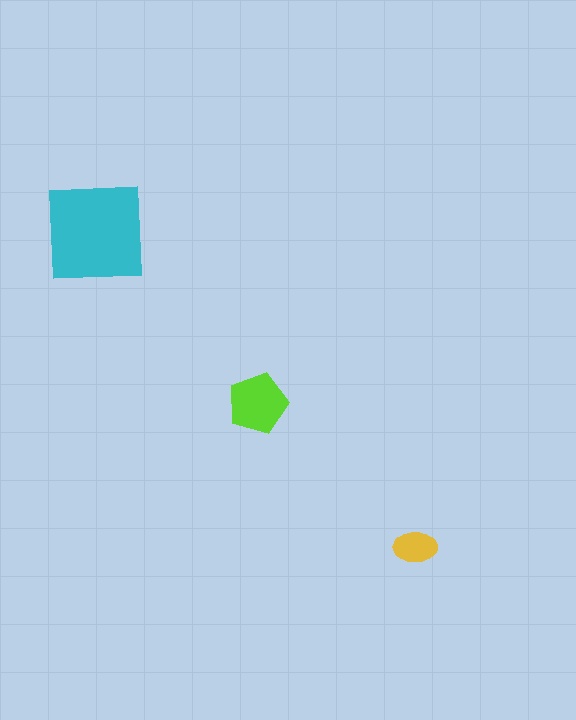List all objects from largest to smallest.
The cyan square, the lime pentagon, the yellow ellipse.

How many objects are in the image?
There are 3 objects in the image.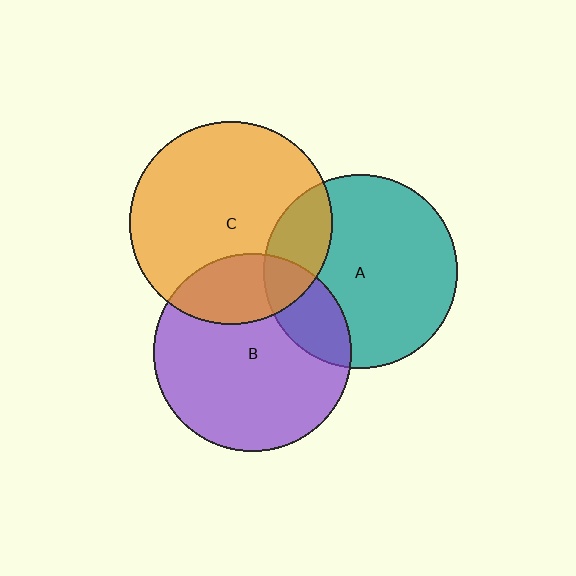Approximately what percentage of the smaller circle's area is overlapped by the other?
Approximately 25%.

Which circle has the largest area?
Circle C (orange).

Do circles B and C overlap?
Yes.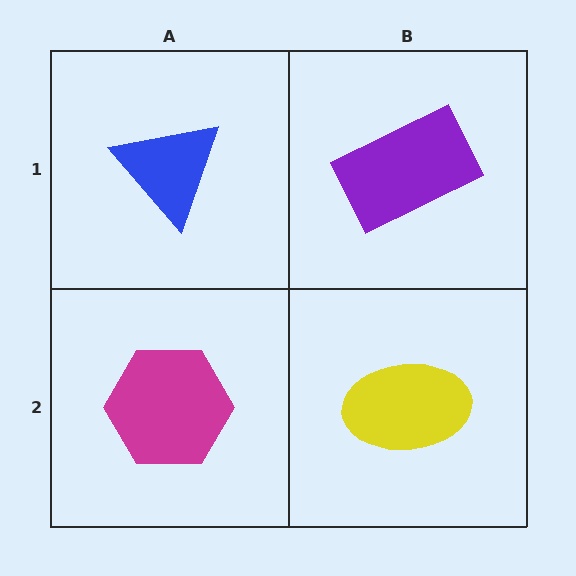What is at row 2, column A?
A magenta hexagon.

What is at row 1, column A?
A blue triangle.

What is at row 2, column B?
A yellow ellipse.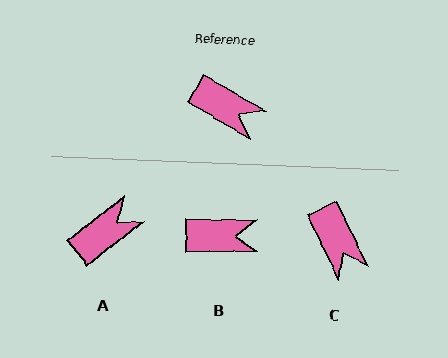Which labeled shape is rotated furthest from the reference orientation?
A, about 69 degrees away.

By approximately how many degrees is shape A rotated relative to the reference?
Approximately 69 degrees counter-clockwise.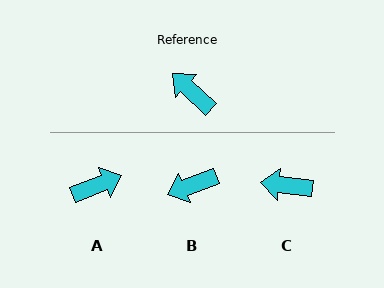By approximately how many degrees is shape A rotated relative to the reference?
Approximately 115 degrees clockwise.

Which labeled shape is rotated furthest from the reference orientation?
A, about 115 degrees away.